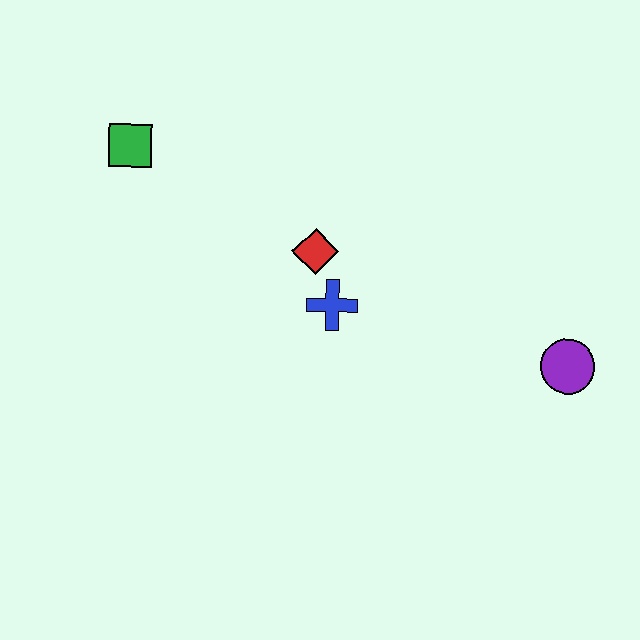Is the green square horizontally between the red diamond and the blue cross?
No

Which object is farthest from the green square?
The purple circle is farthest from the green square.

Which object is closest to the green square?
The red diamond is closest to the green square.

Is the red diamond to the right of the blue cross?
No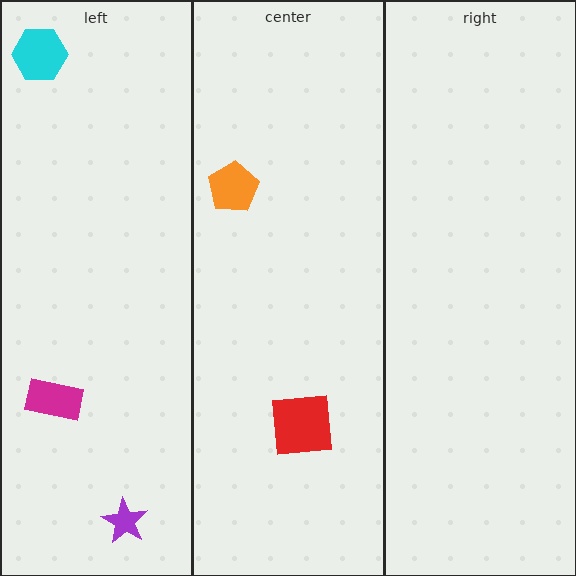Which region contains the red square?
The center region.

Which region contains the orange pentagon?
The center region.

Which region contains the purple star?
The left region.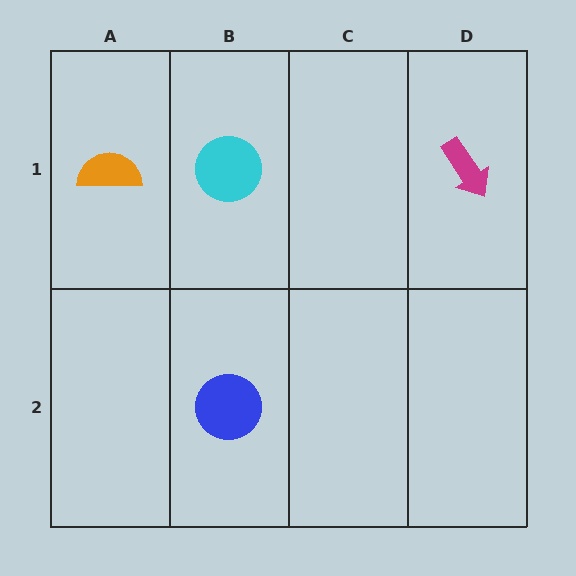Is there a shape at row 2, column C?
No, that cell is empty.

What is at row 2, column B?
A blue circle.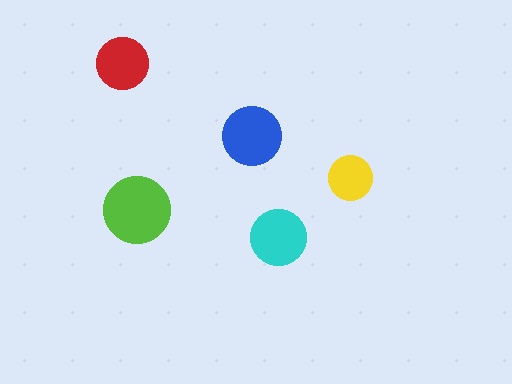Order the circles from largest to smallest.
the lime one, the blue one, the cyan one, the red one, the yellow one.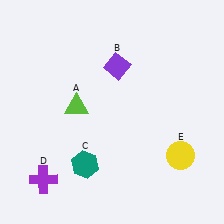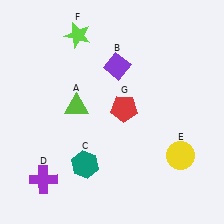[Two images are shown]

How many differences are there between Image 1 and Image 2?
There are 2 differences between the two images.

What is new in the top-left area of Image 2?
A lime star (F) was added in the top-left area of Image 2.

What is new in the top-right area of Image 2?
A red pentagon (G) was added in the top-right area of Image 2.